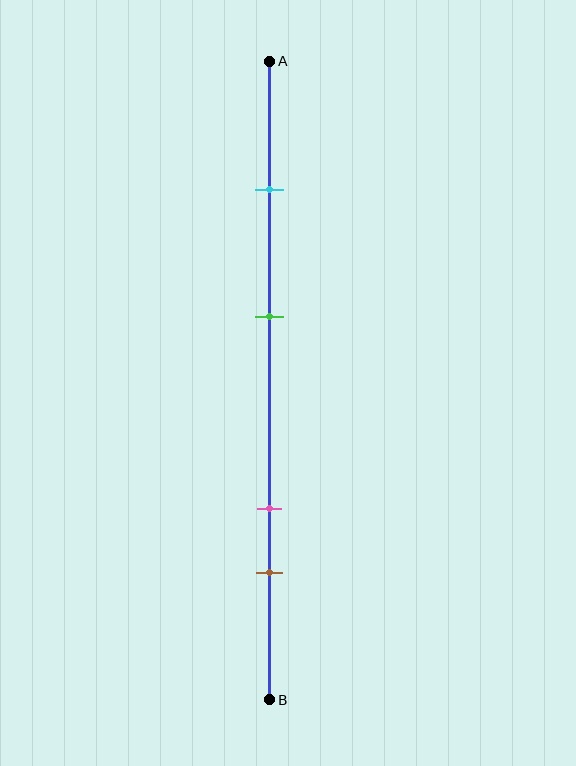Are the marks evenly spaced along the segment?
No, the marks are not evenly spaced.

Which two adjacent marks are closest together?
The pink and brown marks are the closest adjacent pair.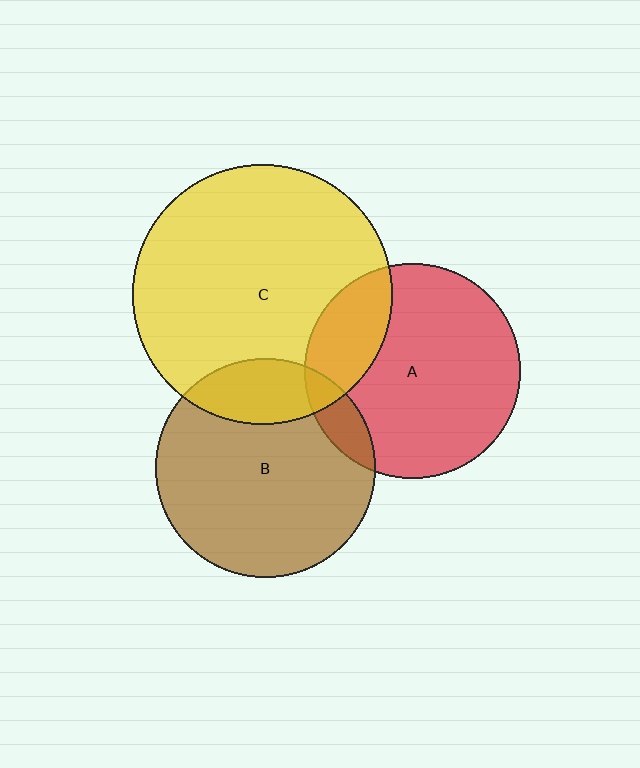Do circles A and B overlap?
Yes.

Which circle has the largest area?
Circle C (yellow).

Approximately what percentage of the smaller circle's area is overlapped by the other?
Approximately 10%.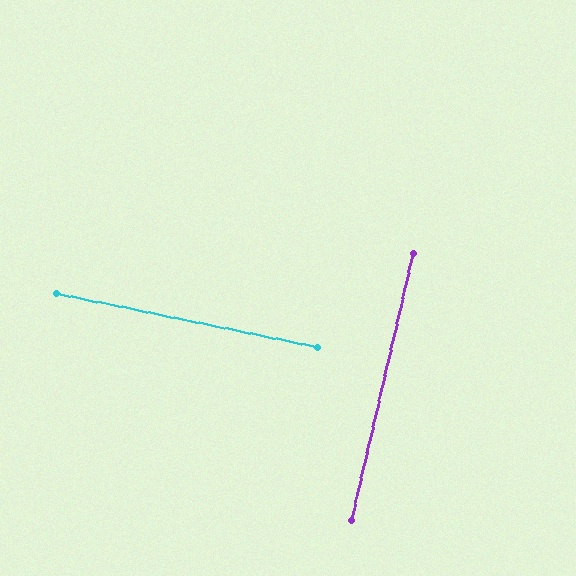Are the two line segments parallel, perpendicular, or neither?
Perpendicular — they meet at approximately 88°.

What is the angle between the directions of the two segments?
Approximately 88 degrees.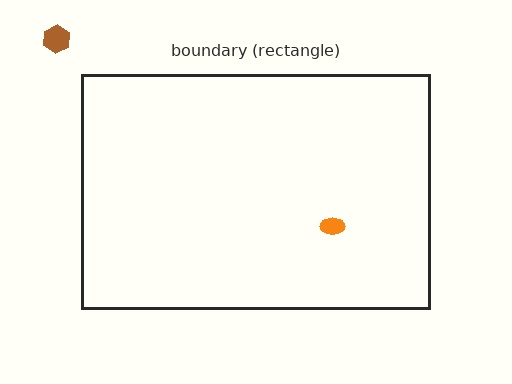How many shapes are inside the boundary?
1 inside, 1 outside.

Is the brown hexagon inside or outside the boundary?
Outside.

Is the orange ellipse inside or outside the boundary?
Inside.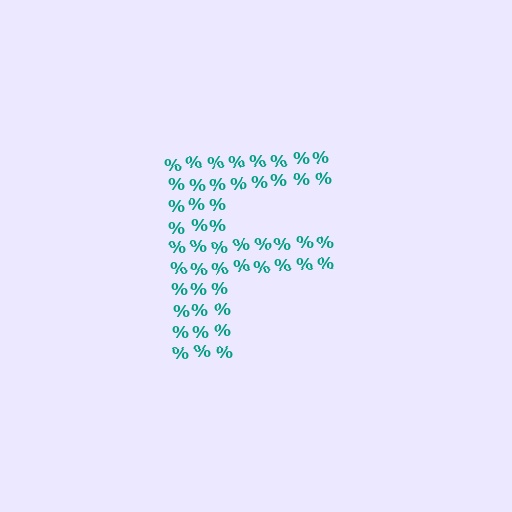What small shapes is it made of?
It is made of small percent signs.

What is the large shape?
The large shape is the letter F.